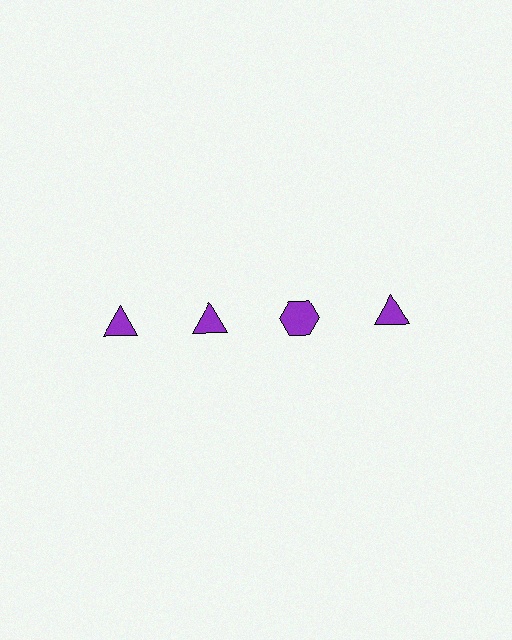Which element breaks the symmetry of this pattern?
The purple hexagon in the top row, center column breaks the symmetry. All other shapes are purple triangles.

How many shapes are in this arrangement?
There are 4 shapes arranged in a grid pattern.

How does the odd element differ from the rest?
It has a different shape: hexagon instead of triangle.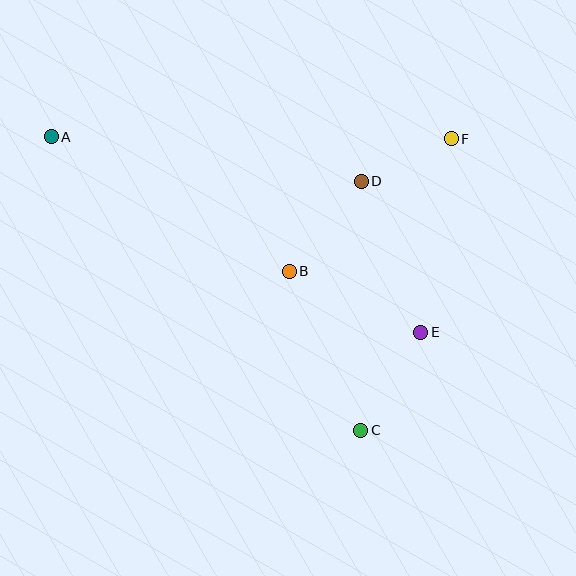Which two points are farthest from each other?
Points A and C are farthest from each other.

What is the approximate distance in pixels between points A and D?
The distance between A and D is approximately 313 pixels.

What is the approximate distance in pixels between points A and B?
The distance between A and B is approximately 273 pixels.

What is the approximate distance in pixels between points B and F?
The distance between B and F is approximately 209 pixels.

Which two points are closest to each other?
Points D and F are closest to each other.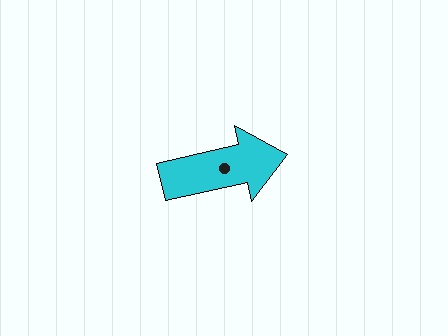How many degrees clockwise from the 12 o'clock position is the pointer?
Approximately 78 degrees.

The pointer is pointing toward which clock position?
Roughly 3 o'clock.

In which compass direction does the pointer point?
East.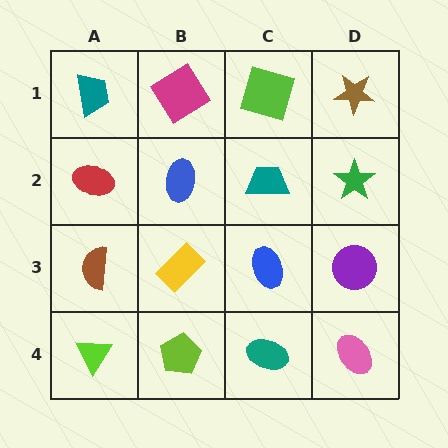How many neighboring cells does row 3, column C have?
4.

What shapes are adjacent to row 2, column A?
A teal trapezoid (row 1, column A), a brown semicircle (row 3, column A), a blue ellipse (row 2, column B).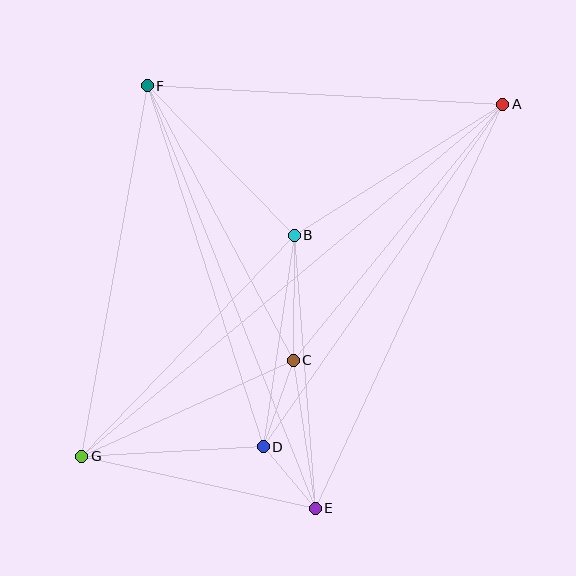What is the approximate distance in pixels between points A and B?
The distance between A and B is approximately 246 pixels.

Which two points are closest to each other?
Points D and E are closest to each other.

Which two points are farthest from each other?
Points A and G are farthest from each other.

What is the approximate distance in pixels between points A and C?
The distance between A and C is approximately 330 pixels.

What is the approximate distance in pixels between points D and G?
The distance between D and G is approximately 182 pixels.